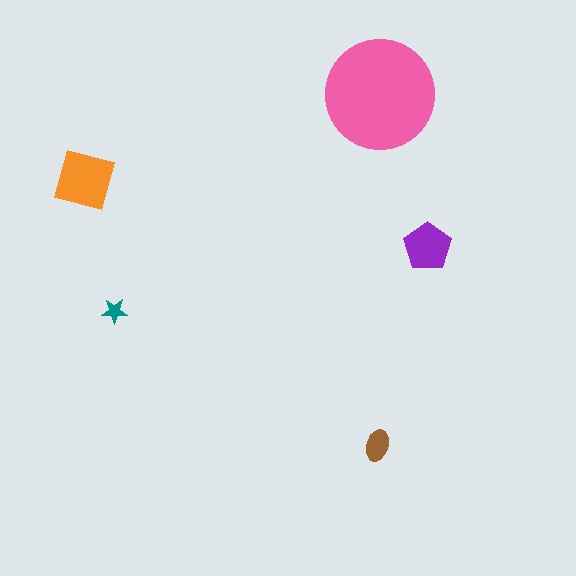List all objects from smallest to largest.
The teal star, the brown ellipse, the purple pentagon, the orange square, the pink circle.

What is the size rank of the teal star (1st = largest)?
5th.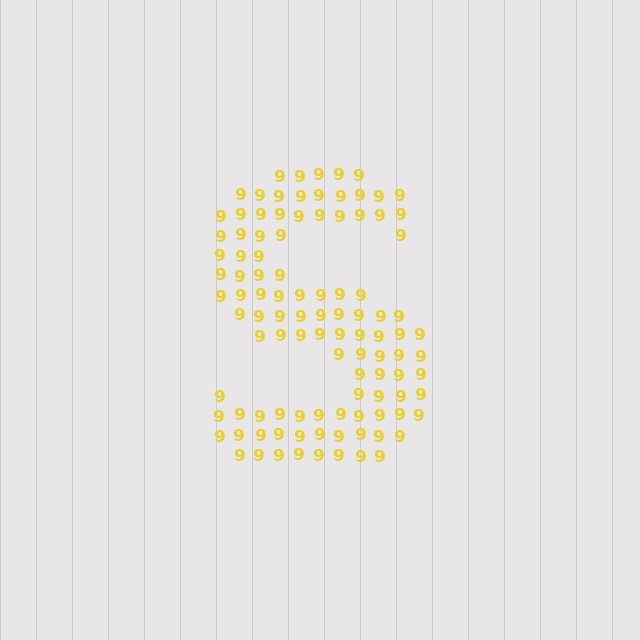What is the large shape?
The large shape is the letter S.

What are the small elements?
The small elements are digit 9's.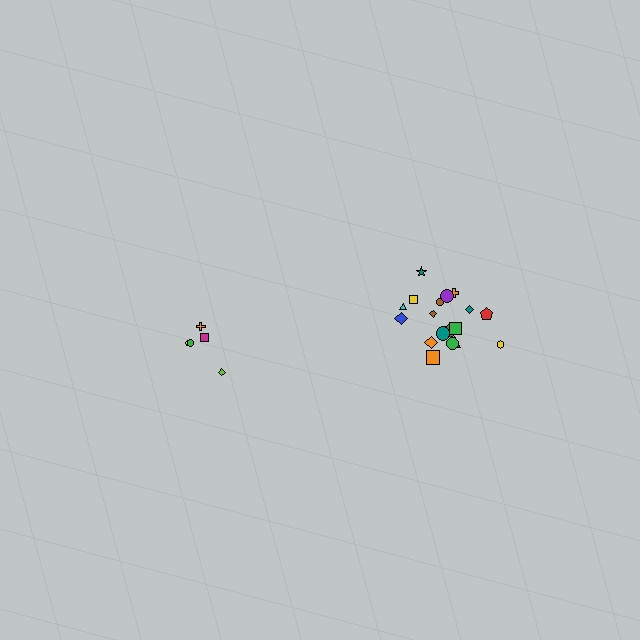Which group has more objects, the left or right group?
The right group.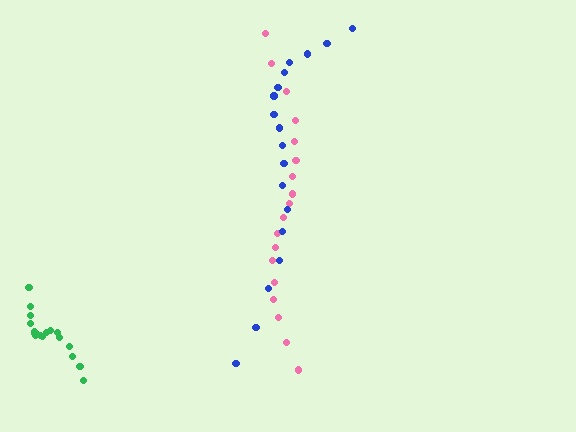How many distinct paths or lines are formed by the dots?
There are 3 distinct paths.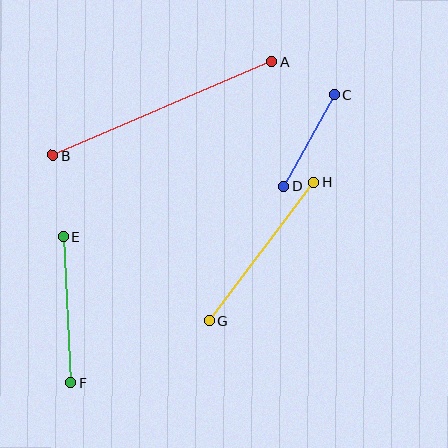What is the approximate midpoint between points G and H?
The midpoint is at approximately (261, 252) pixels.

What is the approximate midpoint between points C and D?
The midpoint is at approximately (309, 141) pixels.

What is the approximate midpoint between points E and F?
The midpoint is at approximately (67, 309) pixels.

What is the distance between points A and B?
The distance is approximately 238 pixels.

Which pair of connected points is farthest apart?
Points A and B are farthest apart.